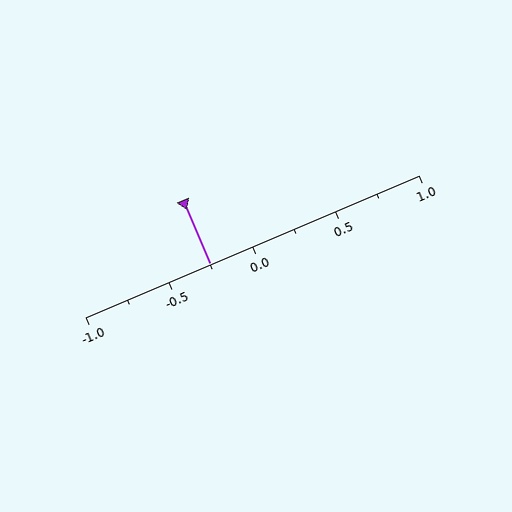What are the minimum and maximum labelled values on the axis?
The axis runs from -1.0 to 1.0.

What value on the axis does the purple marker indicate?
The marker indicates approximately -0.25.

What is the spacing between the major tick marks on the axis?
The major ticks are spaced 0.5 apart.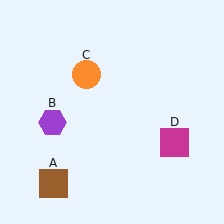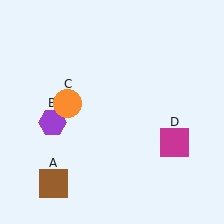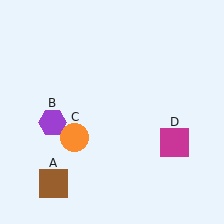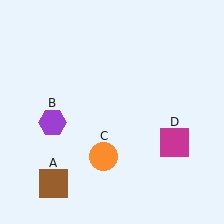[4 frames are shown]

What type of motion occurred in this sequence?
The orange circle (object C) rotated counterclockwise around the center of the scene.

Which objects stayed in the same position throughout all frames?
Brown square (object A) and purple hexagon (object B) and magenta square (object D) remained stationary.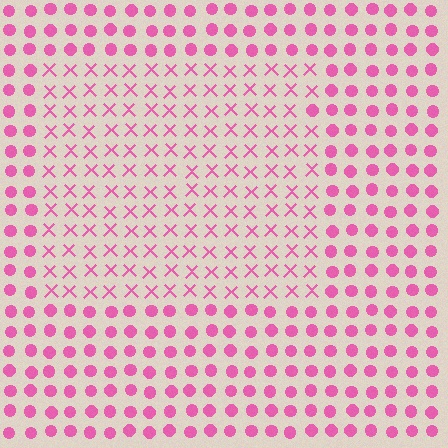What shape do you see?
I see a rectangle.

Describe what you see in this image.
The image is filled with small pink elements arranged in a uniform grid. A rectangle-shaped region contains X marks, while the surrounding area contains circles. The boundary is defined purely by the change in element shape.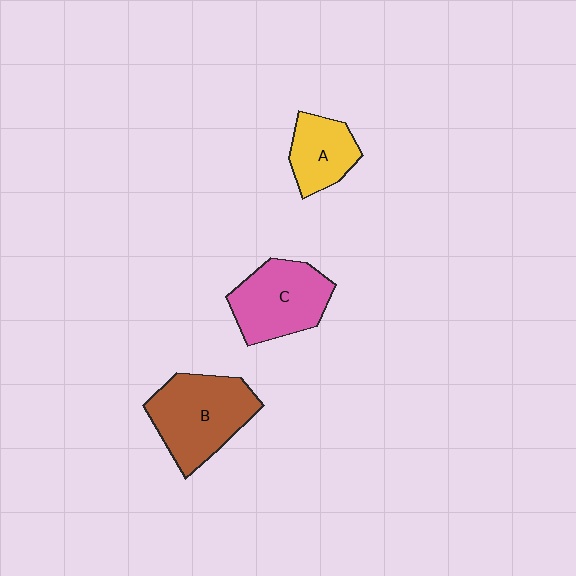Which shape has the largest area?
Shape B (brown).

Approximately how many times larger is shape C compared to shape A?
Approximately 1.5 times.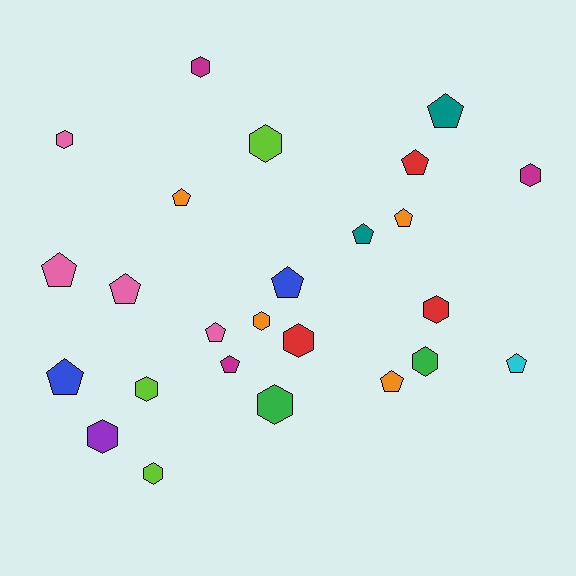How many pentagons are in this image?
There are 13 pentagons.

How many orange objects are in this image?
There are 4 orange objects.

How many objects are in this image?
There are 25 objects.